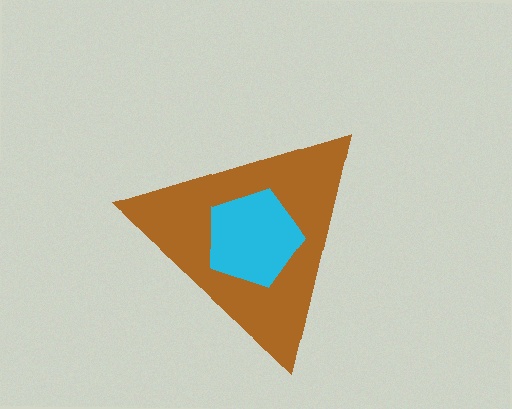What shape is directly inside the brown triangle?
The cyan pentagon.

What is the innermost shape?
The cyan pentagon.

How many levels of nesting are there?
2.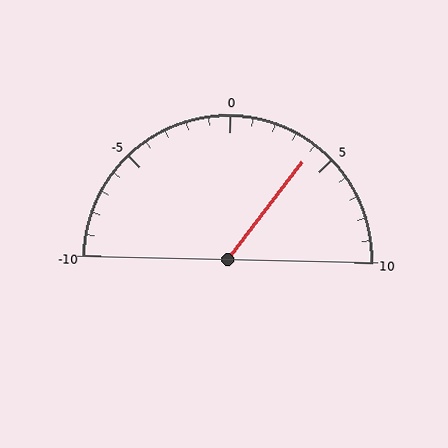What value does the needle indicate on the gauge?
The needle indicates approximately 4.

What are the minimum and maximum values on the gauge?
The gauge ranges from -10 to 10.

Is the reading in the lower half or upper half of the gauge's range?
The reading is in the upper half of the range (-10 to 10).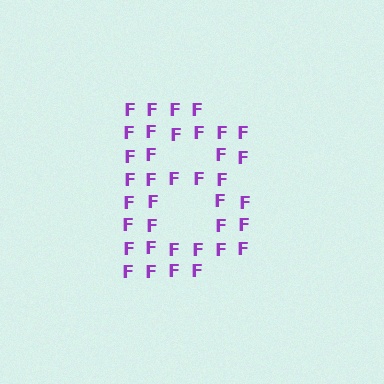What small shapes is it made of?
It is made of small letter F's.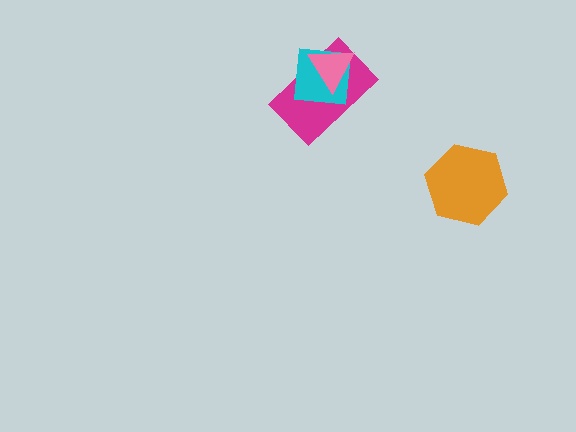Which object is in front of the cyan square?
The pink triangle is in front of the cyan square.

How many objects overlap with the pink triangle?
2 objects overlap with the pink triangle.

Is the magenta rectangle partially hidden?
Yes, it is partially covered by another shape.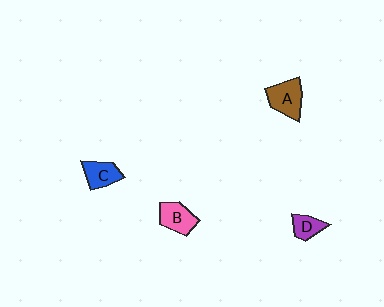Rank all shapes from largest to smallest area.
From largest to smallest: A (brown), B (pink), C (blue), D (purple).